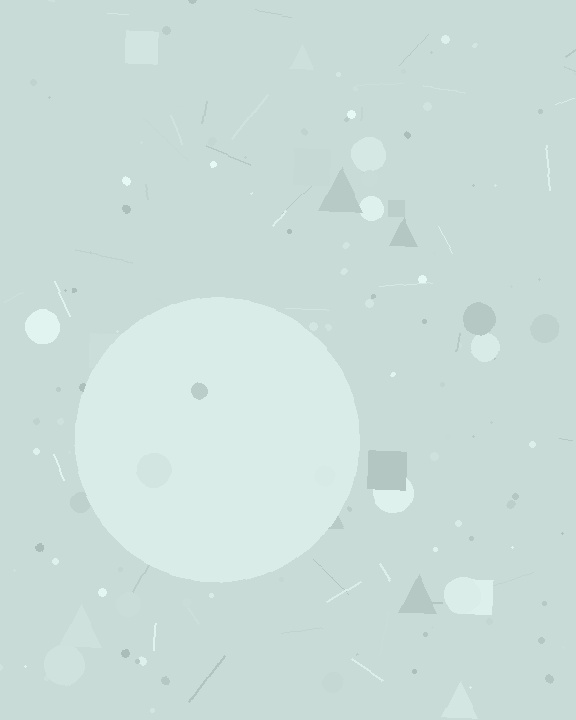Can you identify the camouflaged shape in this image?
The camouflaged shape is a circle.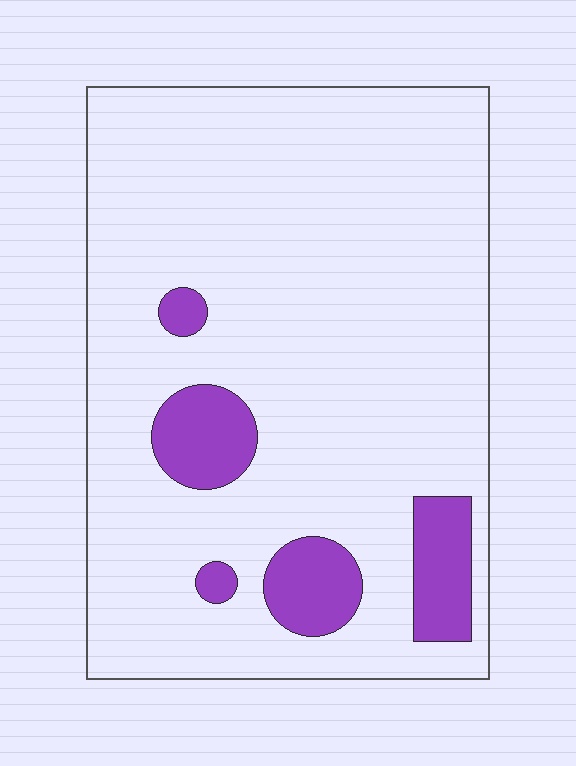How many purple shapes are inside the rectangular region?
5.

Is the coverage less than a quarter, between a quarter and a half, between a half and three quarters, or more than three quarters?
Less than a quarter.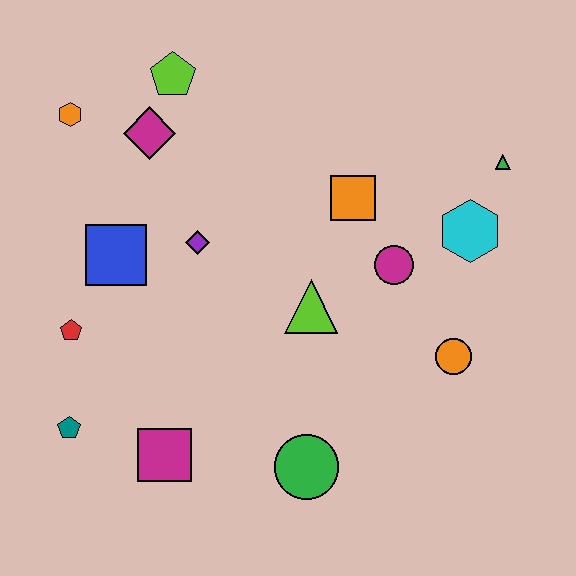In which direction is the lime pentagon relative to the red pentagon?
The lime pentagon is above the red pentagon.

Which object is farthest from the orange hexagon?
The orange circle is farthest from the orange hexagon.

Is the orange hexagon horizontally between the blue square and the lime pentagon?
No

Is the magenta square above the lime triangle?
No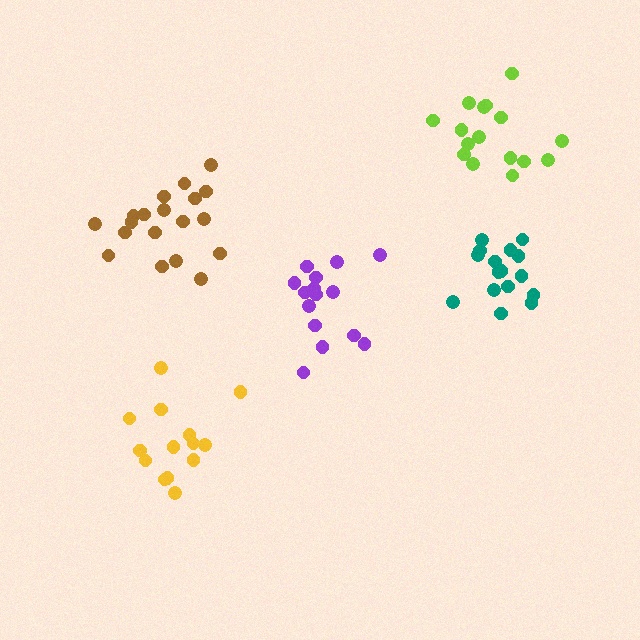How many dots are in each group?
Group 1: 14 dots, Group 2: 15 dots, Group 3: 19 dots, Group 4: 16 dots, Group 5: 16 dots (80 total).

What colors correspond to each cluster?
The clusters are colored: yellow, purple, brown, lime, teal.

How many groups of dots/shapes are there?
There are 5 groups.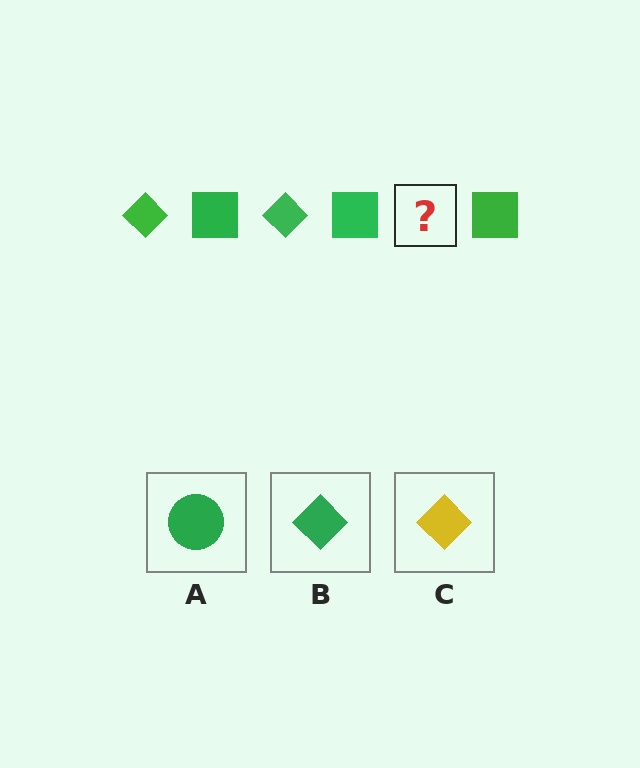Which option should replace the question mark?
Option B.